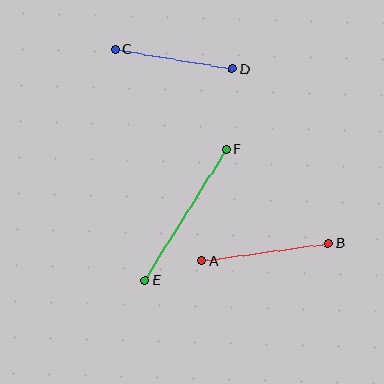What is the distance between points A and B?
The distance is approximately 128 pixels.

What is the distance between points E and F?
The distance is approximately 154 pixels.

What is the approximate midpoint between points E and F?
The midpoint is at approximately (186, 214) pixels.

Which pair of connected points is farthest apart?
Points E and F are farthest apart.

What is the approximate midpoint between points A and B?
The midpoint is at approximately (265, 252) pixels.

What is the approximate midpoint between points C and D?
The midpoint is at approximately (174, 59) pixels.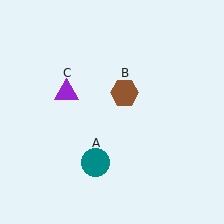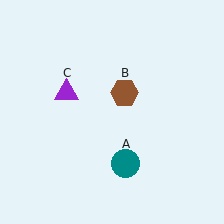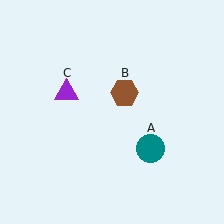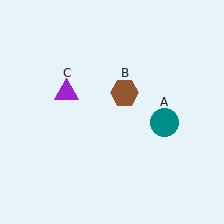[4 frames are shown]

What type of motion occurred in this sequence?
The teal circle (object A) rotated counterclockwise around the center of the scene.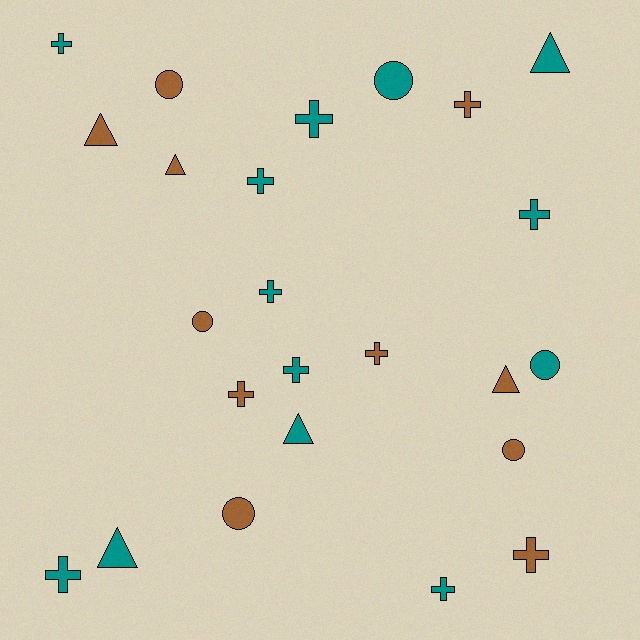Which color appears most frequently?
Teal, with 13 objects.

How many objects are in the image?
There are 24 objects.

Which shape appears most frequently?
Cross, with 12 objects.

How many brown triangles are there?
There are 3 brown triangles.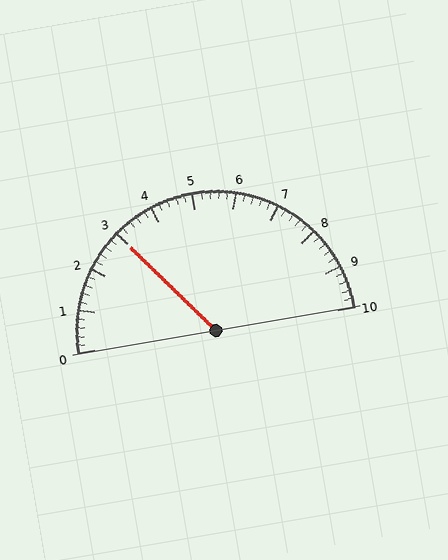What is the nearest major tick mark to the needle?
The nearest major tick mark is 3.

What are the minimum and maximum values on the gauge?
The gauge ranges from 0 to 10.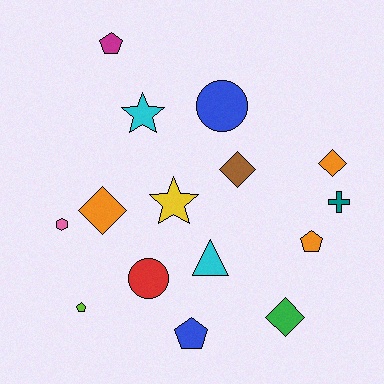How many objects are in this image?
There are 15 objects.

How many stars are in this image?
There are 2 stars.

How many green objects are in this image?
There is 1 green object.